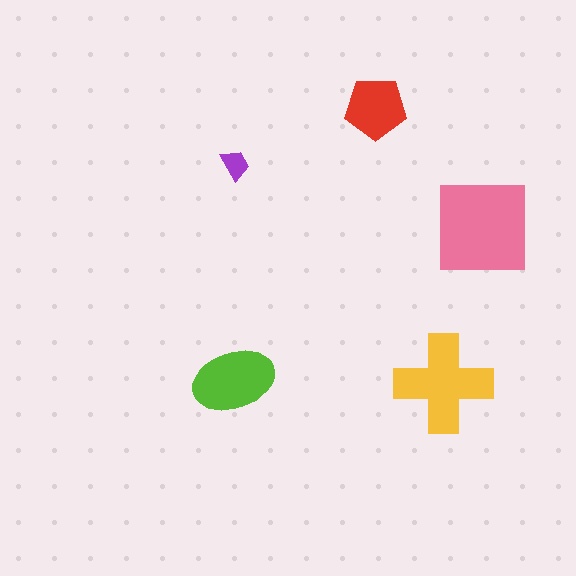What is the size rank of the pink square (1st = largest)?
1st.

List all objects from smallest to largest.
The purple trapezoid, the red pentagon, the lime ellipse, the yellow cross, the pink square.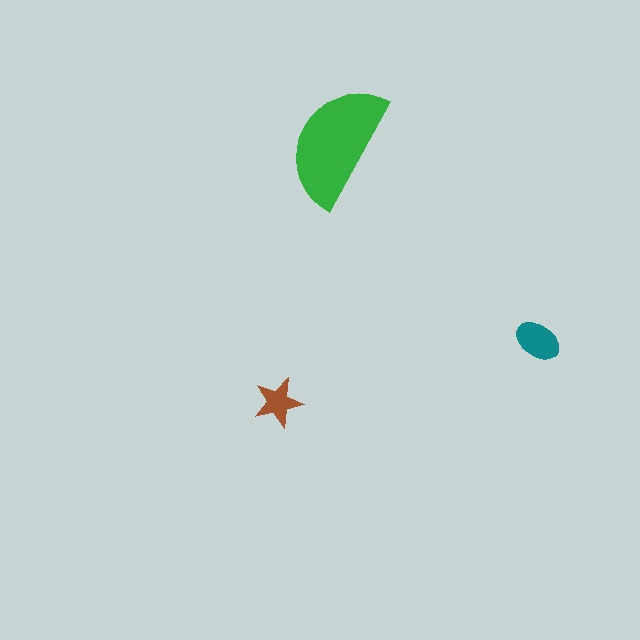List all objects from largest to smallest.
The green semicircle, the teal ellipse, the brown star.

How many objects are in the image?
There are 3 objects in the image.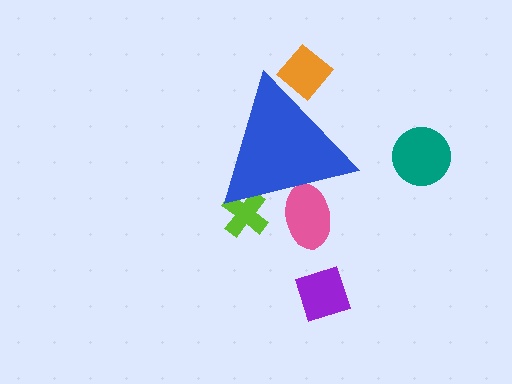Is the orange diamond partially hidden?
Yes, the orange diamond is partially hidden behind the blue triangle.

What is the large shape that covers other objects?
A blue triangle.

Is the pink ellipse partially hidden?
Yes, the pink ellipse is partially hidden behind the blue triangle.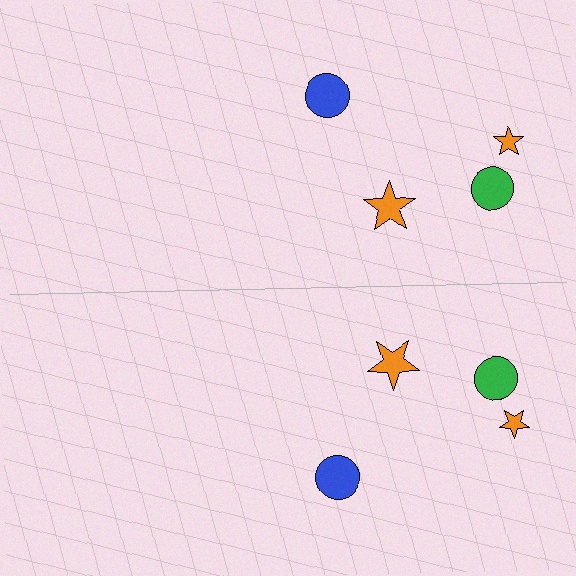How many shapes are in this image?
There are 8 shapes in this image.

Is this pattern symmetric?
Yes, this pattern has bilateral (reflection) symmetry.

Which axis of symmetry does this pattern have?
The pattern has a horizontal axis of symmetry running through the center of the image.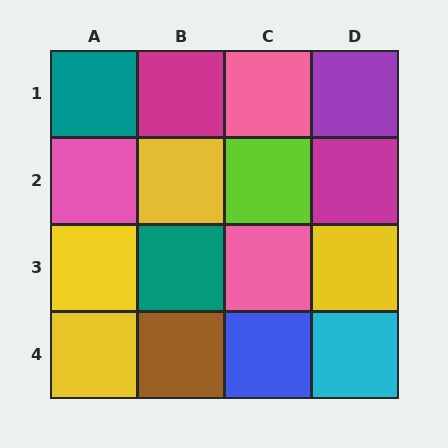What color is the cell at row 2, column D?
Magenta.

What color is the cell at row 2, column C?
Lime.